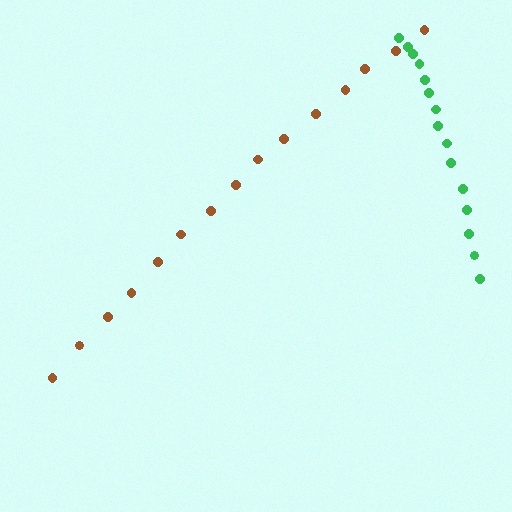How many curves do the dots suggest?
There are 2 distinct paths.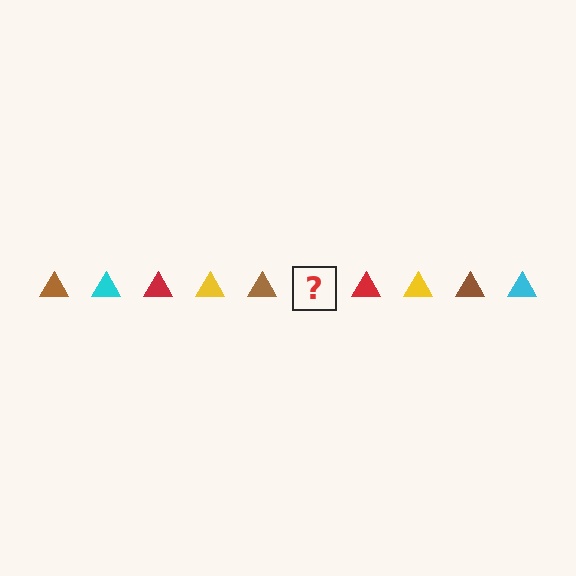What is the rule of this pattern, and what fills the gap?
The rule is that the pattern cycles through brown, cyan, red, yellow triangles. The gap should be filled with a cyan triangle.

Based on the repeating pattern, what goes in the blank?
The blank should be a cyan triangle.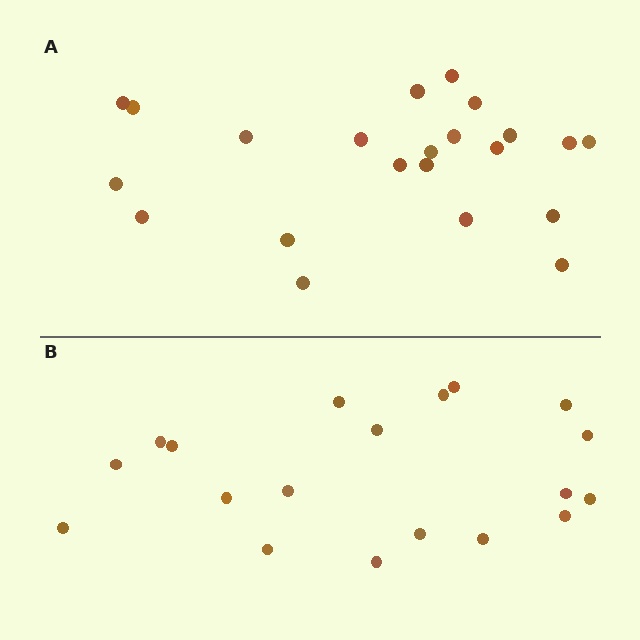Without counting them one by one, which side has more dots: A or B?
Region A (the top region) has more dots.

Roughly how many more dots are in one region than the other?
Region A has just a few more — roughly 2 or 3 more dots than region B.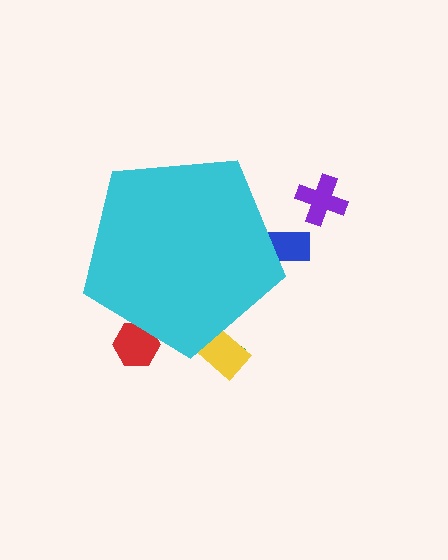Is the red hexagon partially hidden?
Yes, the red hexagon is partially hidden behind the cyan pentagon.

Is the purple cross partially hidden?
No, the purple cross is fully visible.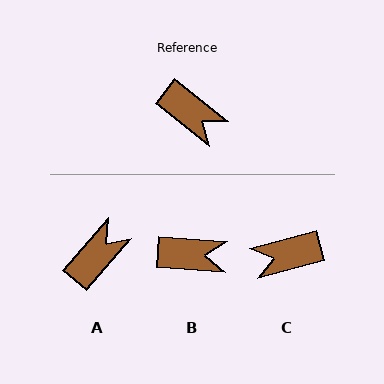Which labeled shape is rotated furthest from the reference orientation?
C, about 127 degrees away.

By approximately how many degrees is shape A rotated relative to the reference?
Approximately 87 degrees counter-clockwise.